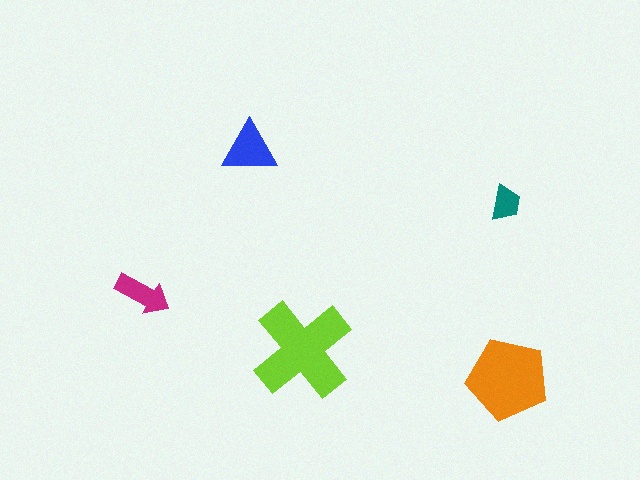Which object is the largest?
The lime cross.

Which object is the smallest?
The teal trapezoid.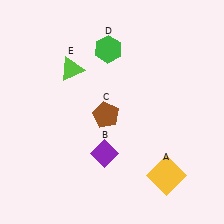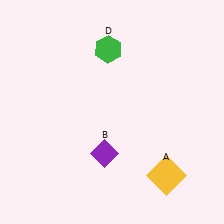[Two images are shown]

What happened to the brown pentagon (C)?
The brown pentagon (C) was removed in Image 2. It was in the bottom-left area of Image 1.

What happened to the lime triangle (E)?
The lime triangle (E) was removed in Image 2. It was in the top-left area of Image 1.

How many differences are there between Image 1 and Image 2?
There are 2 differences between the two images.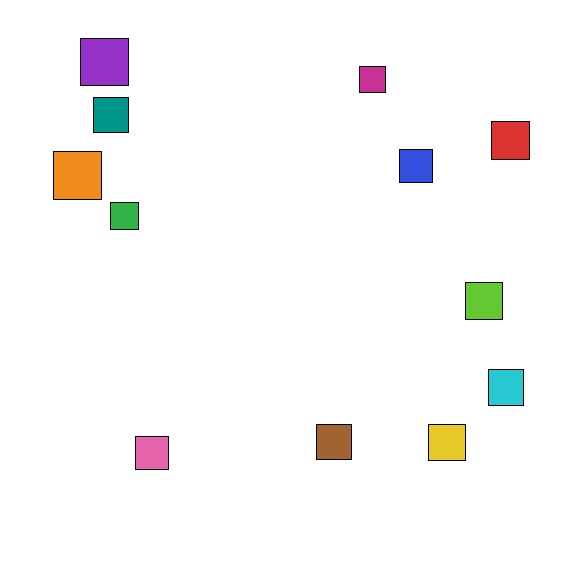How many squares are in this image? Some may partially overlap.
There are 12 squares.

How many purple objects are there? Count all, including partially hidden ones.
There is 1 purple object.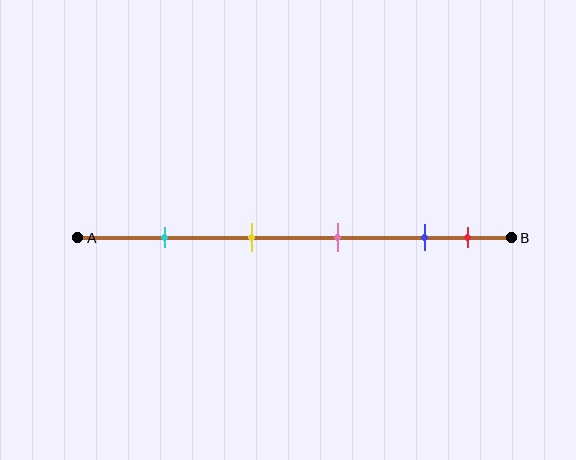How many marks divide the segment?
There are 5 marks dividing the segment.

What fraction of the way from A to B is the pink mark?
The pink mark is approximately 60% (0.6) of the way from A to B.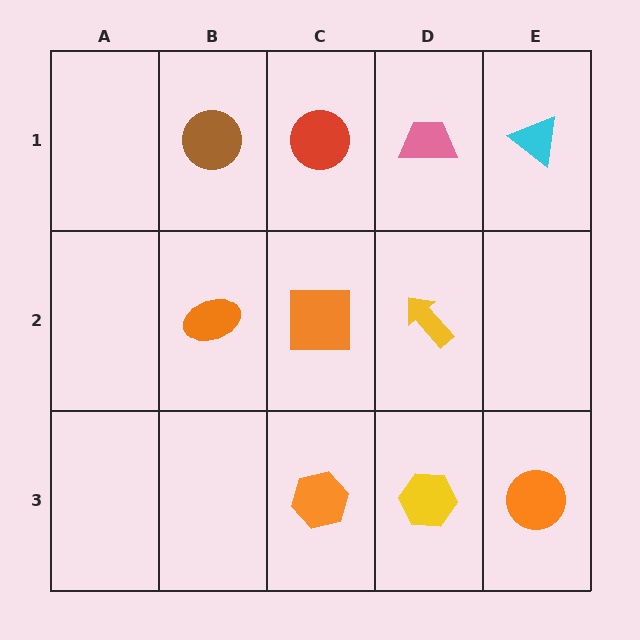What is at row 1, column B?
A brown circle.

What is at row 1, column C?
A red circle.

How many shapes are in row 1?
4 shapes.